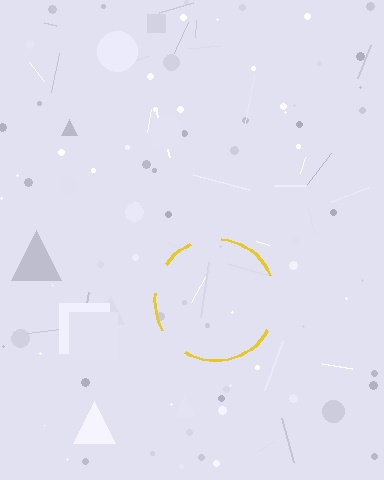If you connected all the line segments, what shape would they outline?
They would outline a circle.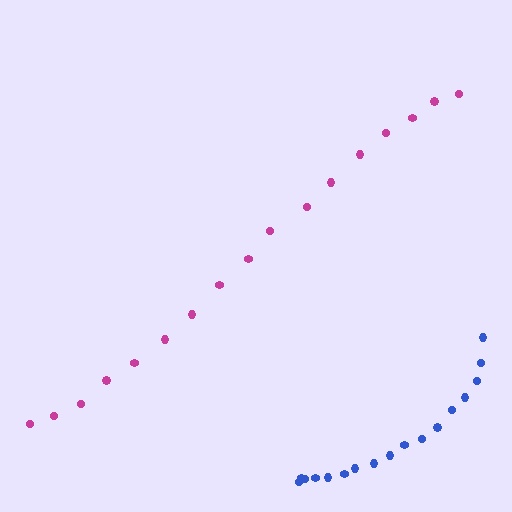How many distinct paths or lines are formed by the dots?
There are 2 distinct paths.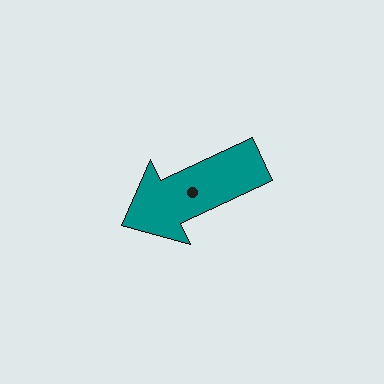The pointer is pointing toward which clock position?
Roughly 8 o'clock.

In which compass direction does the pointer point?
Southwest.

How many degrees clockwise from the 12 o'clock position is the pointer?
Approximately 245 degrees.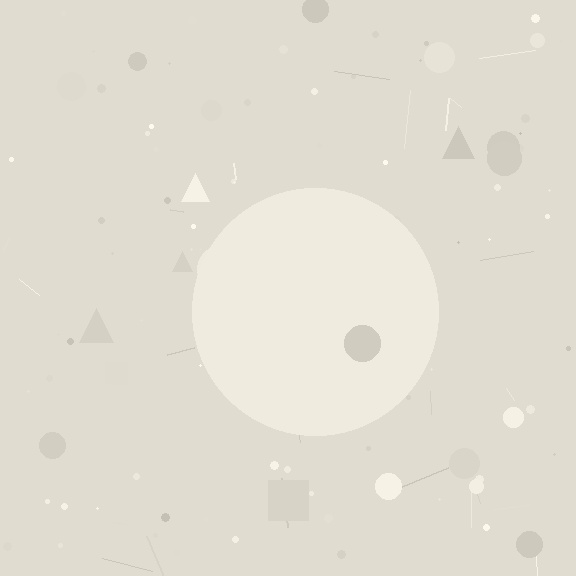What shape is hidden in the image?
A circle is hidden in the image.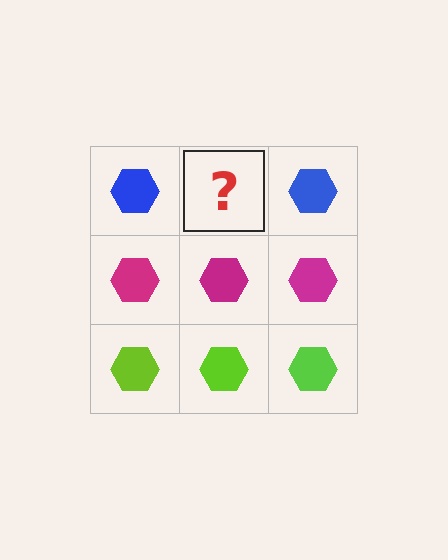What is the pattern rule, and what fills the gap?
The rule is that each row has a consistent color. The gap should be filled with a blue hexagon.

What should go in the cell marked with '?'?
The missing cell should contain a blue hexagon.